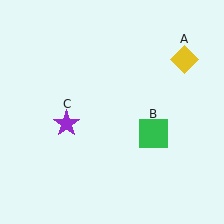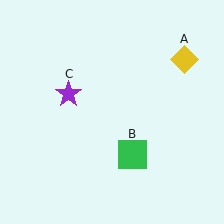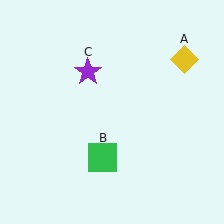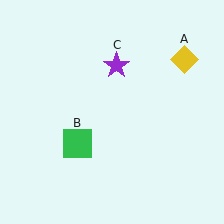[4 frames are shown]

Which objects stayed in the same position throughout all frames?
Yellow diamond (object A) remained stationary.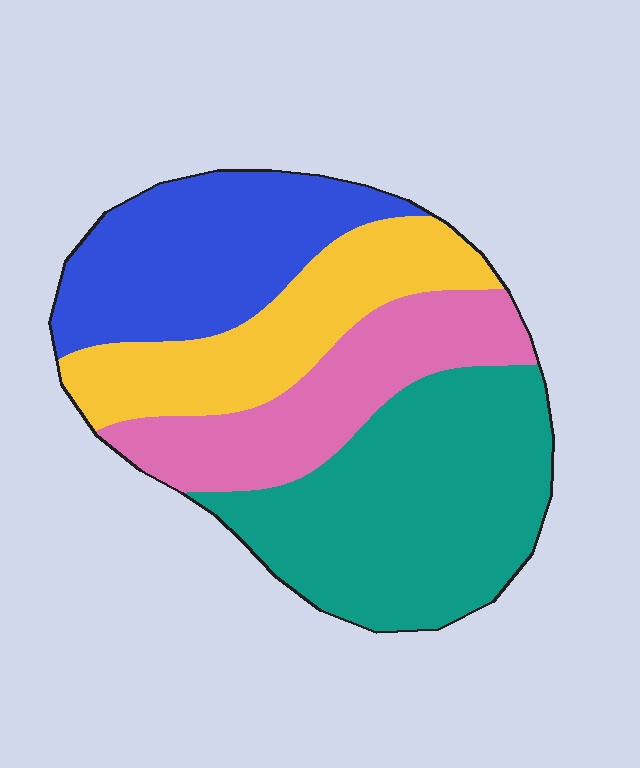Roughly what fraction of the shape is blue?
Blue covers roughly 25% of the shape.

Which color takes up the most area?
Teal, at roughly 35%.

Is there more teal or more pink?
Teal.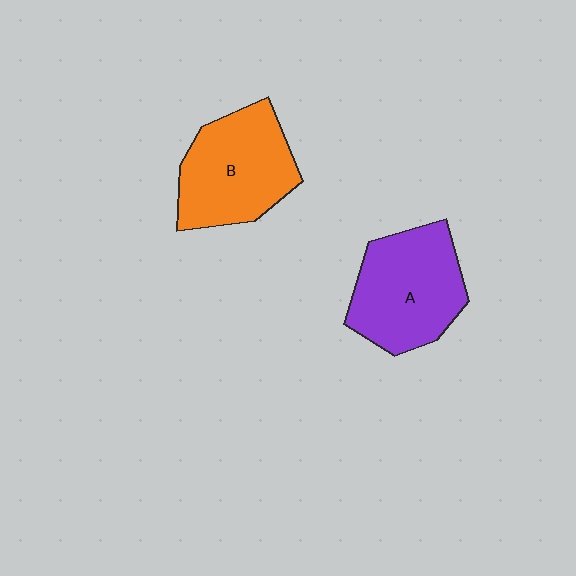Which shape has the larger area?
Shape A (purple).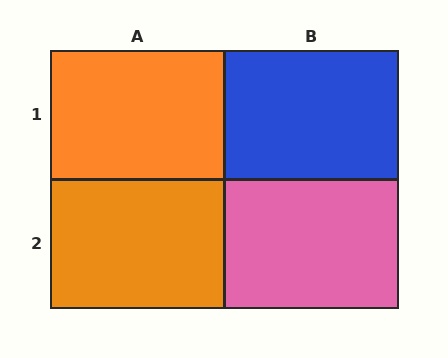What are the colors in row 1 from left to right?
Orange, blue.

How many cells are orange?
2 cells are orange.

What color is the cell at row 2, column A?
Orange.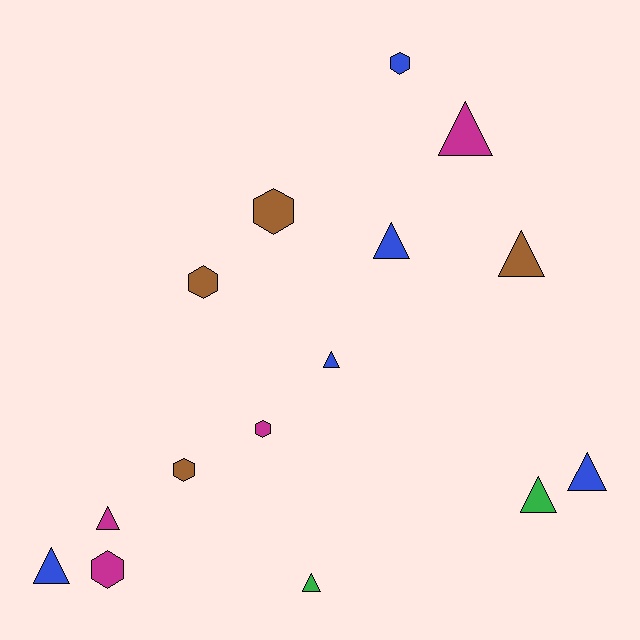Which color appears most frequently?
Blue, with 5 objects.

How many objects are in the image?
There are 15 objects.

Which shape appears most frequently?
Triangle, with 9 objects.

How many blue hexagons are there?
There is 1 blue hexagon.